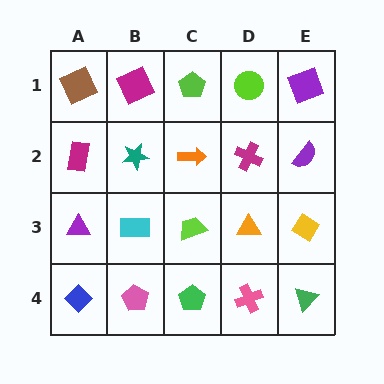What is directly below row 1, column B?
A teal star.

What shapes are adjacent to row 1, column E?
A purple semicircle (row 2, column E), a lime circle (row 1, column D).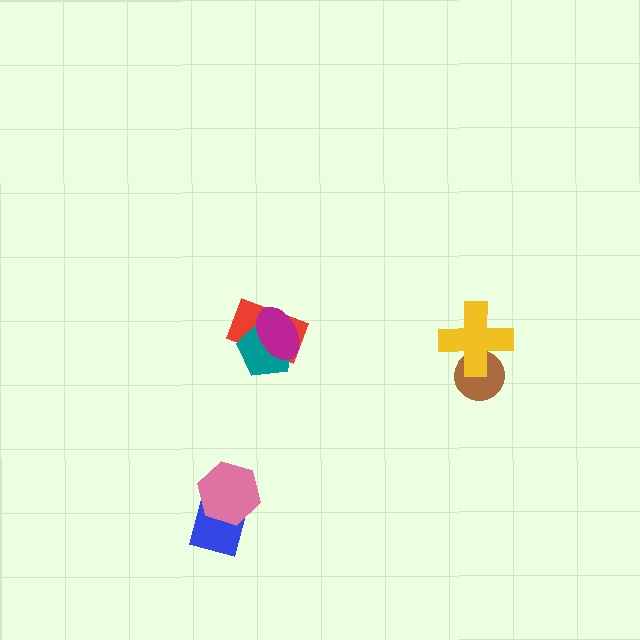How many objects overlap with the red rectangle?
2 objects overlap with the red rectangle.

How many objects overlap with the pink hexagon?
1 object overlaps with the pink hexagon.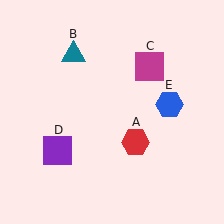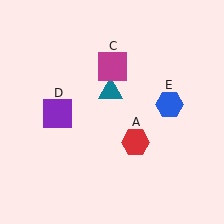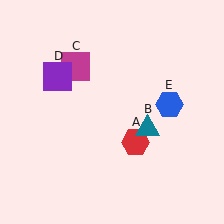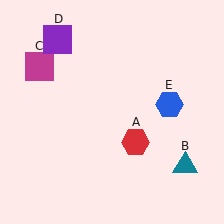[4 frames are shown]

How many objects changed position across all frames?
3 objects changed position: teal triangle (object B), magenta square (object C), purple square (object D).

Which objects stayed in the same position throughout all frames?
Red hexagon (object A) and blue hexagon (object E) remained stationary.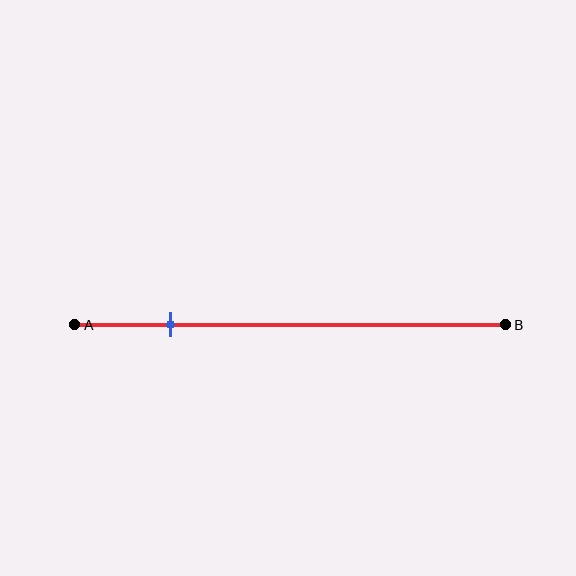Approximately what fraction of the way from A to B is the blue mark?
The blue mark is approximately 20% of the way from A to B.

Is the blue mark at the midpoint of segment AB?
No, the mark is at about 20% from A, not at the 50% midpoint.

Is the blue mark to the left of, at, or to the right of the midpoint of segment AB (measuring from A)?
The blue mark is to the left of the midpoint of segment AB.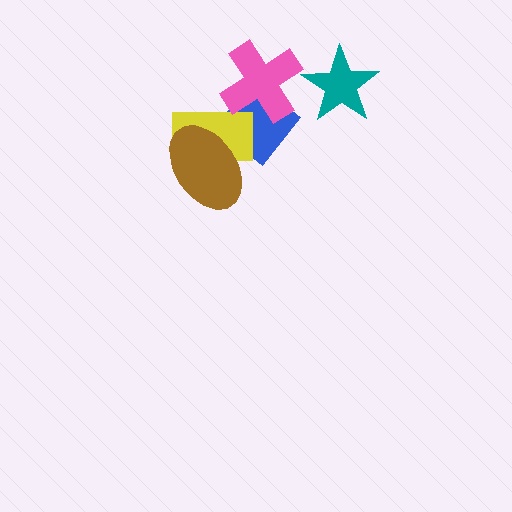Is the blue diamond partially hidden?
Yes, it is partially covered by another shape.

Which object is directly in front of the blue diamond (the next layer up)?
The yellow rectangle is directly in front of the blue diamond.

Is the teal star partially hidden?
No, no other shape covers it.